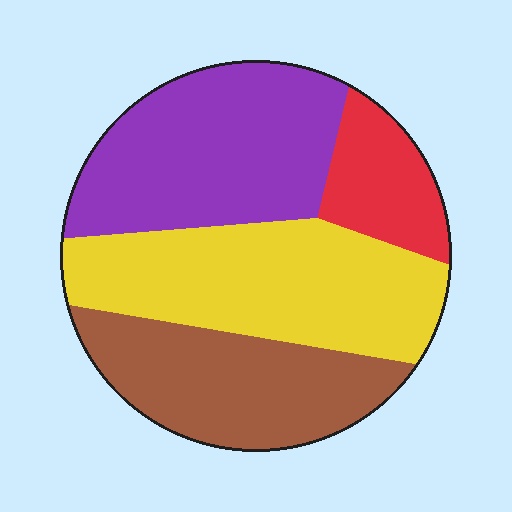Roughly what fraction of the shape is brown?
Brown takes up about one quarter (1/4) of the shape.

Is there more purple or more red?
Purple.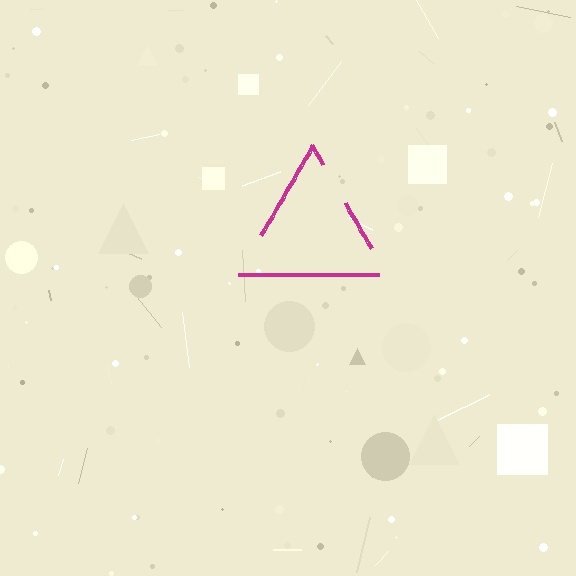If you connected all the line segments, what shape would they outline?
They would outline a triangle.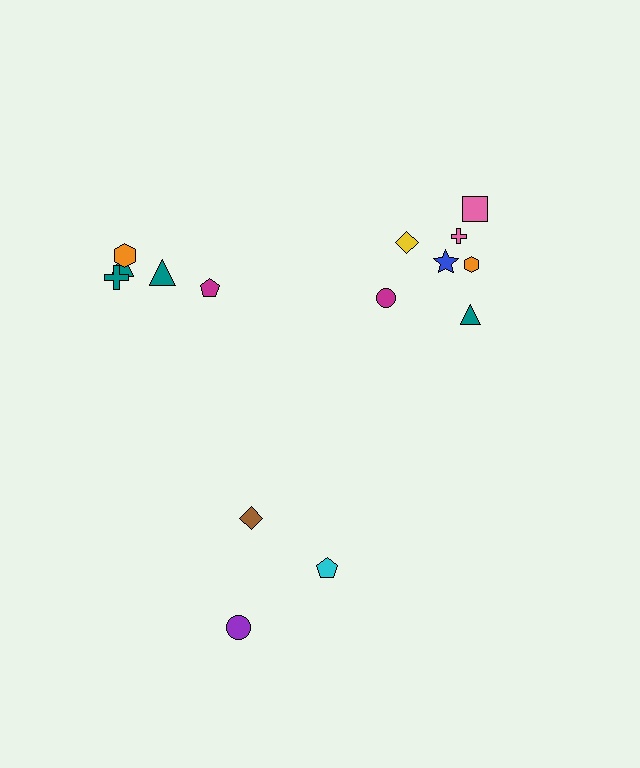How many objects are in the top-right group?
There are 7 objects.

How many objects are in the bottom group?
There are 3 objects.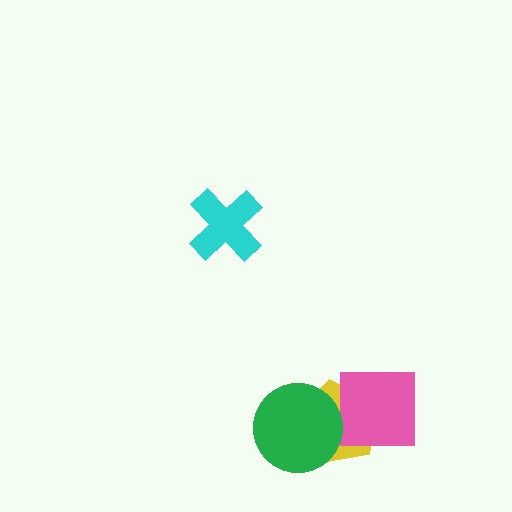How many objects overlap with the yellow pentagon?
2 objects overlap with the yellow pentagon.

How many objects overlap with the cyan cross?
0 objects overlap with the cyan cross.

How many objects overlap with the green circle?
1 object overlaps with the green circle.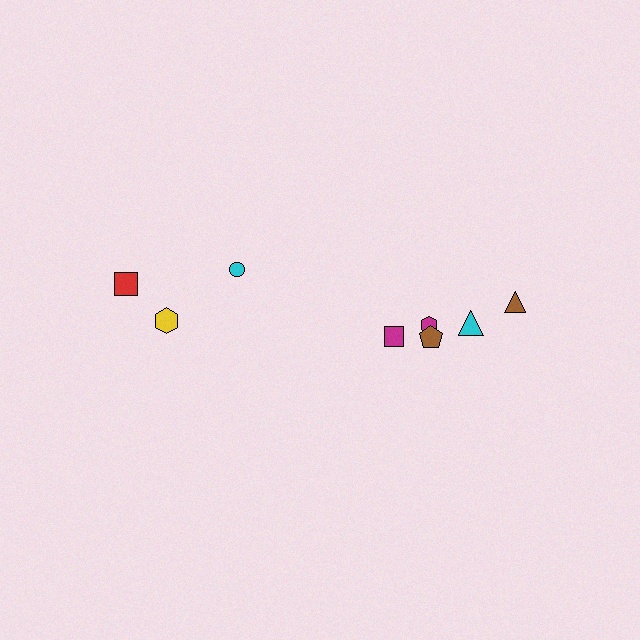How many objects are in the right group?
There are 5 objects.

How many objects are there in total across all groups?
There are 8 objects.